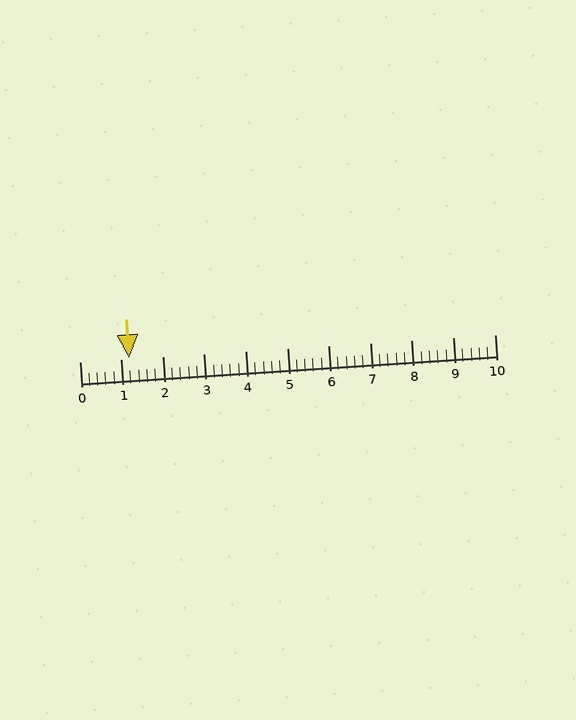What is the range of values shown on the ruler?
The ruler shows values from 0 to 10.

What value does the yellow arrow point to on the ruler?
The yellow arrow points to approximately 1.2.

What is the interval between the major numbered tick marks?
The major tick marks are spaced 1 units apart.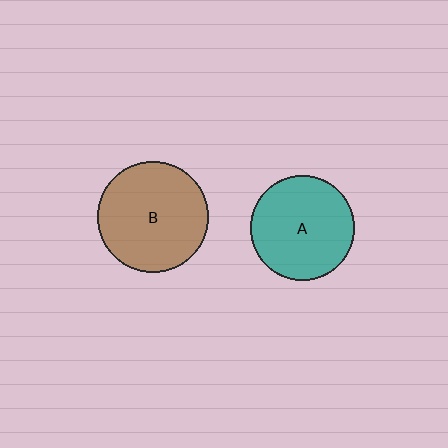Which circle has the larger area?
Circle B (brown).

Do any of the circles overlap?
No, none of the circles overlap.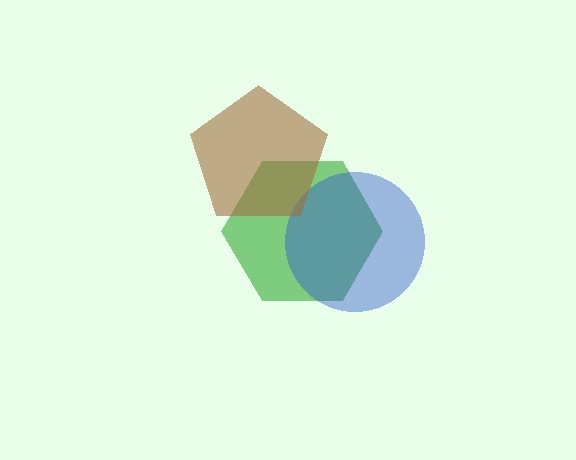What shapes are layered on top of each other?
The layered shapes are: a green hexagon, a blue circle, a brown pentagon.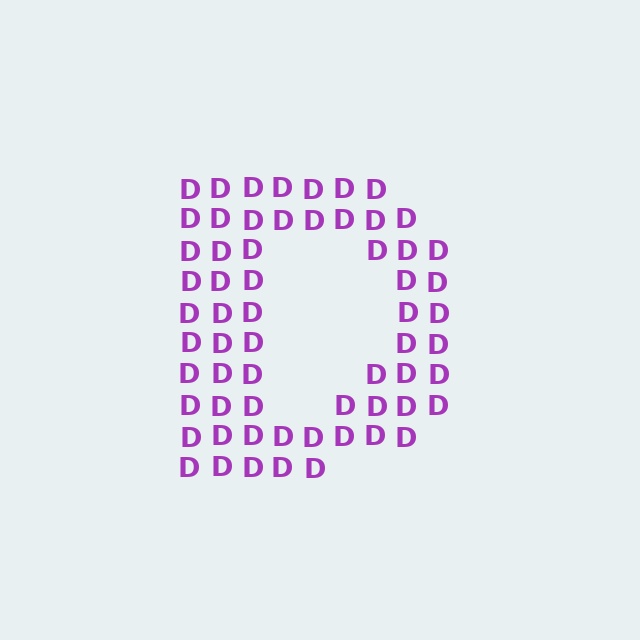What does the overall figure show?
The overall figure shows the letter D.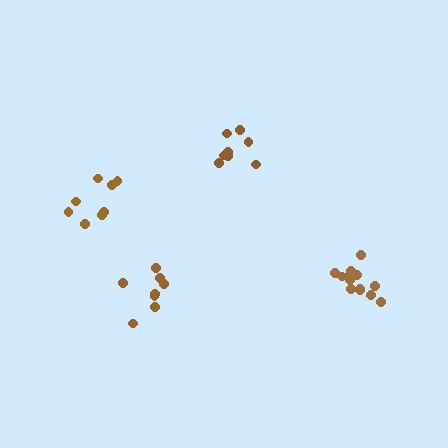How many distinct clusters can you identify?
There are 4 distinct clusters.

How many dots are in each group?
Group 1: 9 dots, Group 2: 8 dots, Group 3: 13 dots, Group 4: 8 dots (38 total).